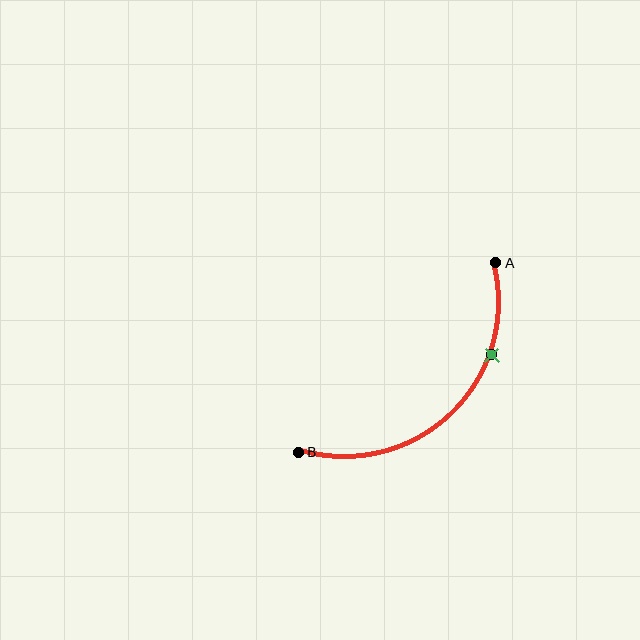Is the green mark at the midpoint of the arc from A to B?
No. The green mark lies on the arc but is closer to endpoint A. The arc midpoint would be at the point on the curve equidistant along the arc from both A and B.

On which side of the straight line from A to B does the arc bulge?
The arc bulges below and to the right of the straight line connecting A and B.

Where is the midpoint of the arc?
The arc midpoint is the point on the curve farthest from the straight line joining A and B. It sits below and to the right of that line.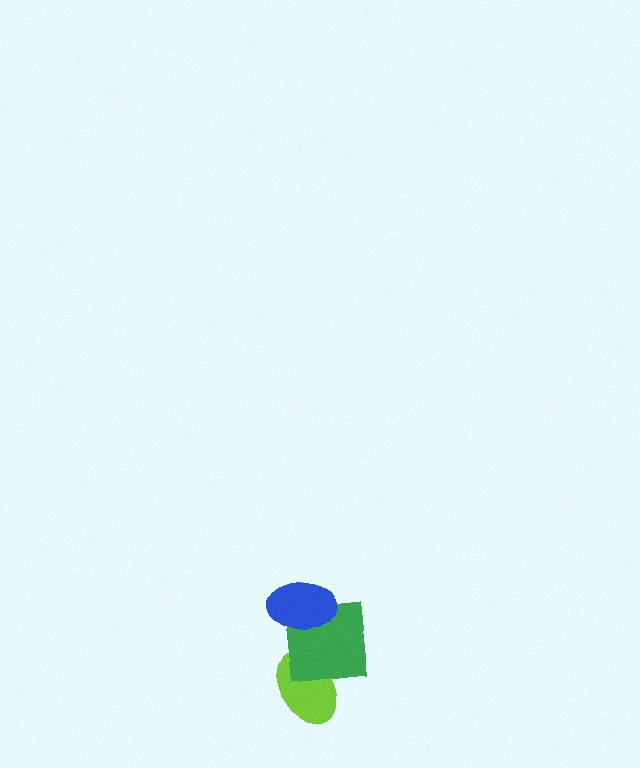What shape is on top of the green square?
The blue ellipse is on top of the green square.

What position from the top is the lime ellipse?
The lime ellipse is 3rd from the top.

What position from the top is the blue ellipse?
The blue ellipse is 1st from the top.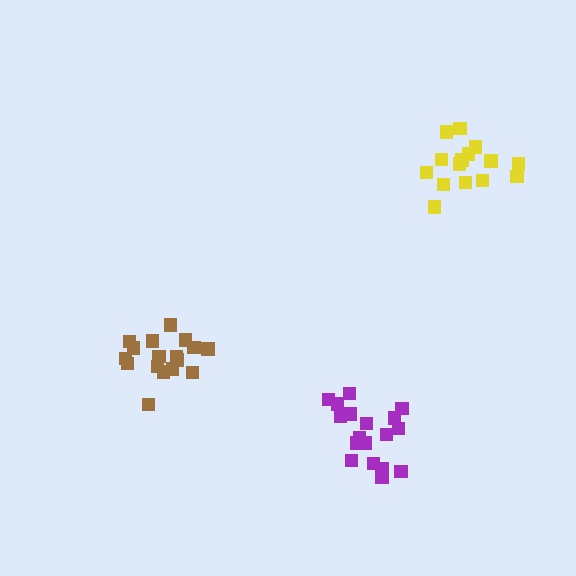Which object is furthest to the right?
The yellow cluster is rightmost.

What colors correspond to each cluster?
The clusters are colored: purple, brown, yellow.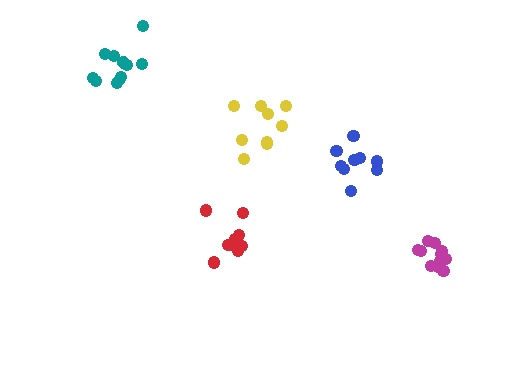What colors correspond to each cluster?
The clusters are colored: teal, magenta, yellow, blue, red.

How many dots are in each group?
Group 1: 11 dots, Group 2: 11 dots, Group 3: 9 dots, Group 4: 9 dots, Group 5: 9 dots (49 total).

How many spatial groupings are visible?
There are 5 spatial groupings.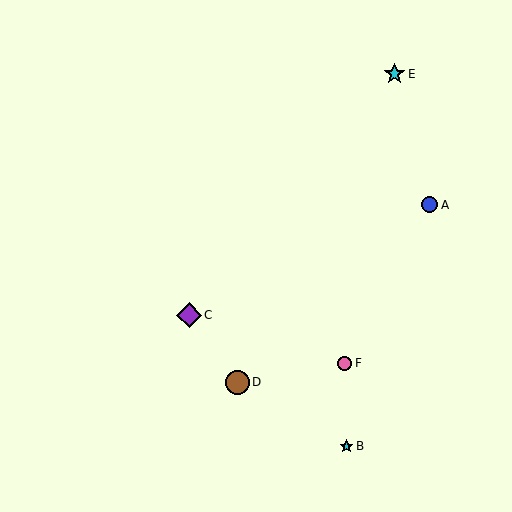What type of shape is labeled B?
Shape B is a cyan star.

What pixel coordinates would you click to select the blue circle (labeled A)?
Click at (430, 205) to select the blue circle A.